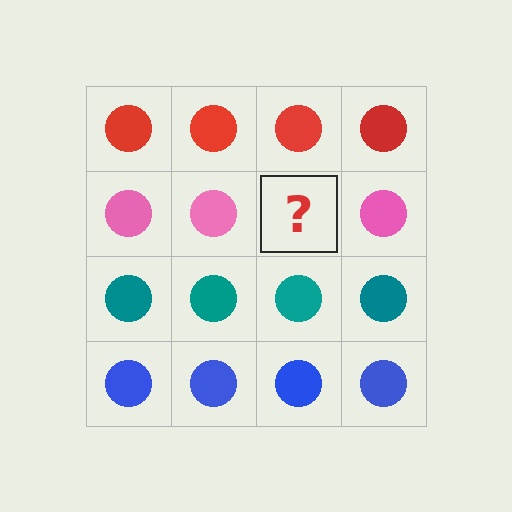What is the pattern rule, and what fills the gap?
The rule is that each row has a consistent color. The gap should be filled with a pink circle.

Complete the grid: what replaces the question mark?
The question mark should be replaced with a pink circle.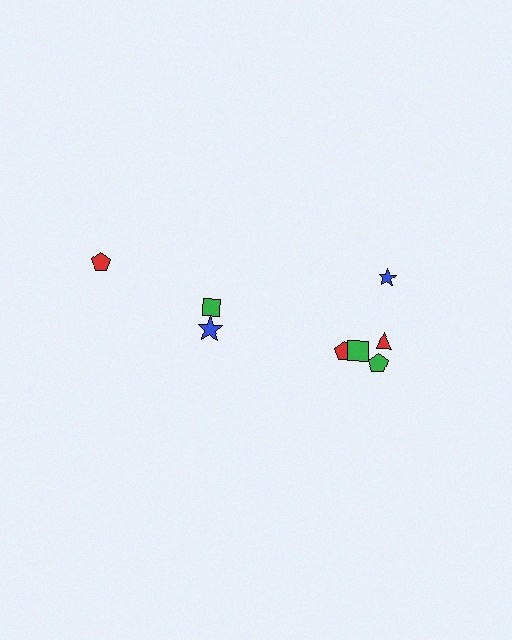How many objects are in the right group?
There are 5 objects.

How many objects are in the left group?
There are 3 objects.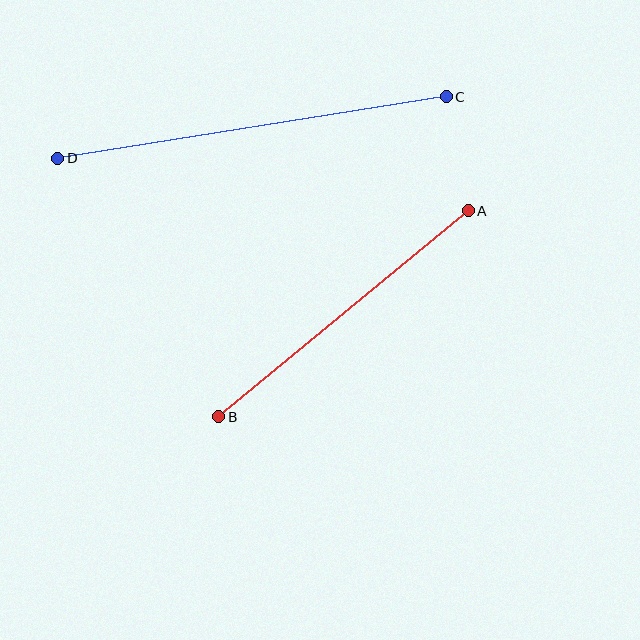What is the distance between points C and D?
The distance is approximately 393 pixels.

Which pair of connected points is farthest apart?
Points C and D are farthest apart.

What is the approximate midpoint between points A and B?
The midpoint is at approximately (343, 314) pixels.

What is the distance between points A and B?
The distance is approximately 323 pixels.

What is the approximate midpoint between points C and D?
The midpoint is at approximately (252, 127) pixels.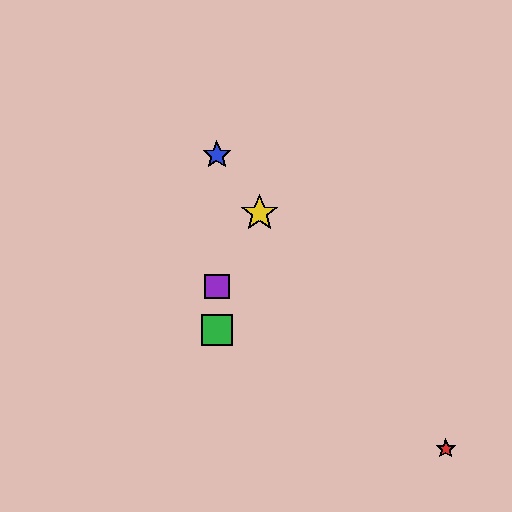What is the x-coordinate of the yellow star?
The yellow star is at x≈259.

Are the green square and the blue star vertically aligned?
Yes, both are at x≈217.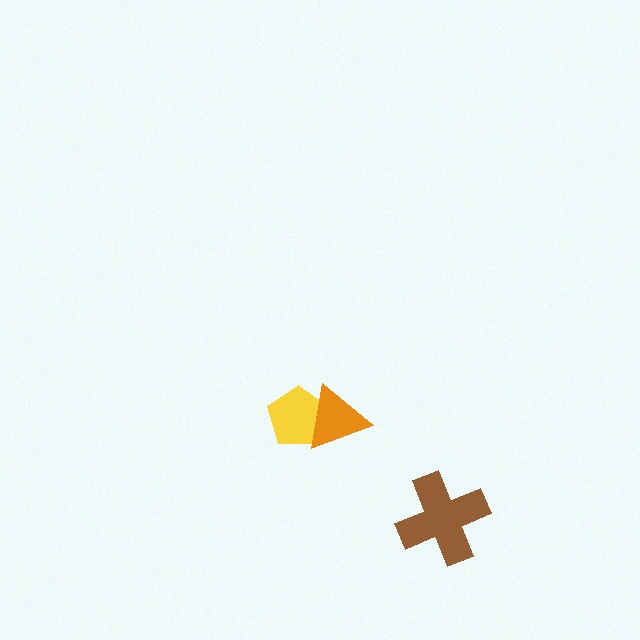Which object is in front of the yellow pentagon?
The orange triangle is in front of the yellow pentagon.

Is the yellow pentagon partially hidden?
Yes, it is partially covered by another shape.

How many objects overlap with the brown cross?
0 objects overlap with the brown cross.